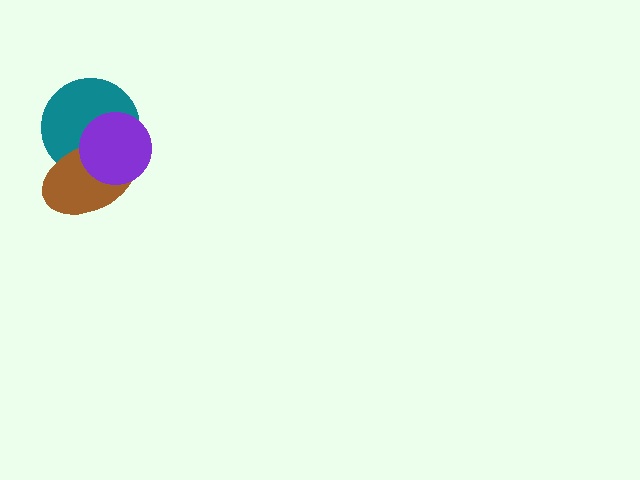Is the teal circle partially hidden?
Yes, it is partially covered by another shape.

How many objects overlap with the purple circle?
2 objects overlap with the purple circle.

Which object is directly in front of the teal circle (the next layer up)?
The brown ellipse is directly in front of the teal circle.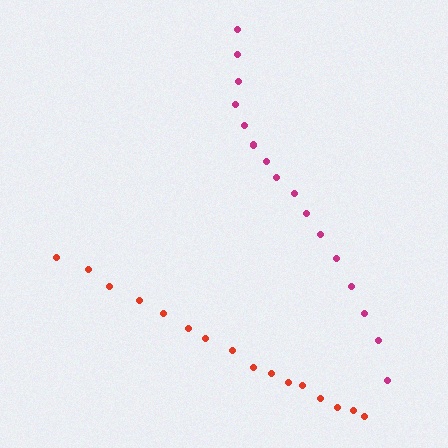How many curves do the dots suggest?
There are 2 distinct paths.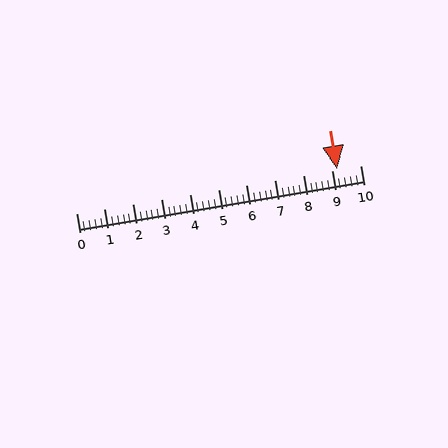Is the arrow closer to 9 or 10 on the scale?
The arrow is closer to 9.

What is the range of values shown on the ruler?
The ruler shows values from 0 to 10.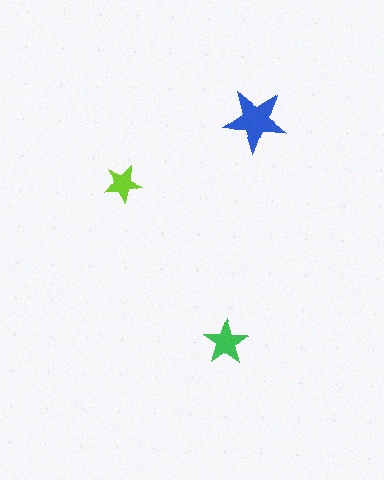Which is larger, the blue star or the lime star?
The blue one.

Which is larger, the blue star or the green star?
The blue one.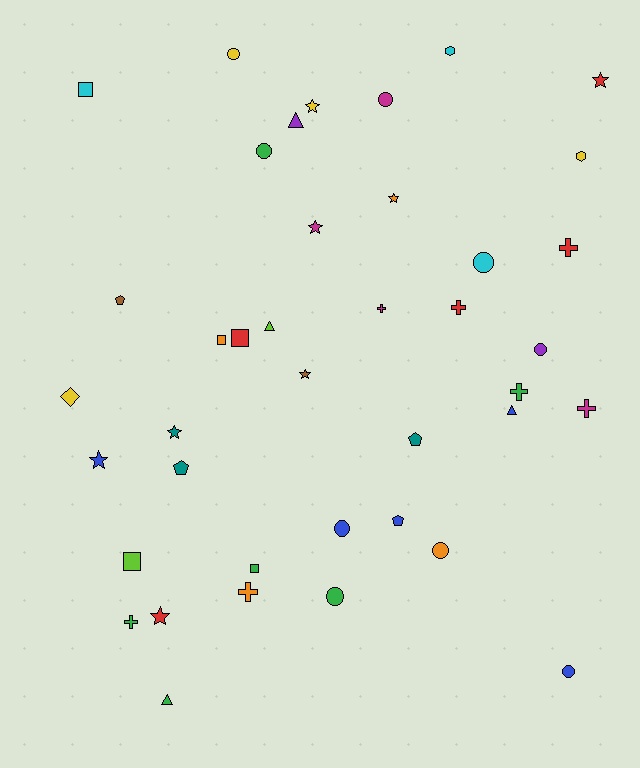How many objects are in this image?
There are 40 objects.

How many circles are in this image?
There are 9 circles.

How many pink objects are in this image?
There are no pink objects.